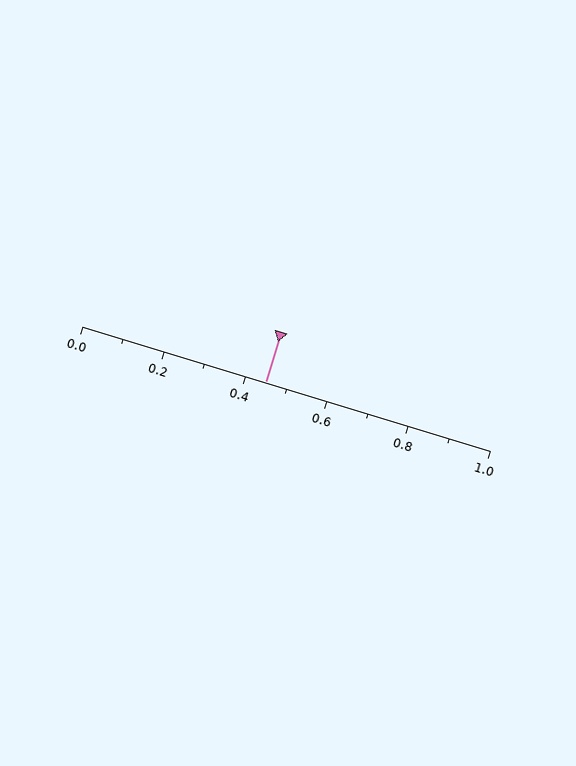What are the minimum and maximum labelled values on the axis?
The axis runs from 0.0 to 1.0.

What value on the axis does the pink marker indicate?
The marker indicates approximately 0.45.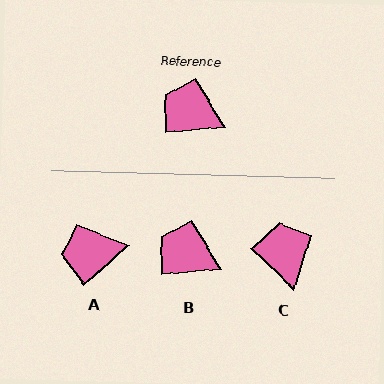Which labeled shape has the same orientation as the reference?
B.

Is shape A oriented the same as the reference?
No, it is off by about 36 degrees.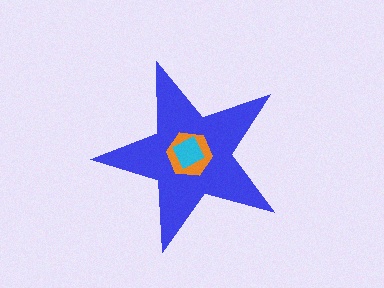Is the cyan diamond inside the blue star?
Yes.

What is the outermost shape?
The blue star.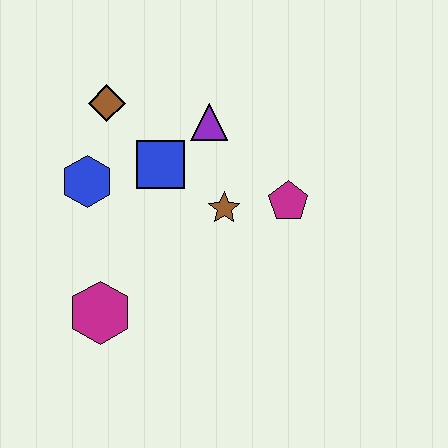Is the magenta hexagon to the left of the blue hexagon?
No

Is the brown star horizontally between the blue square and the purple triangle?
No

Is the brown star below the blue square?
Yes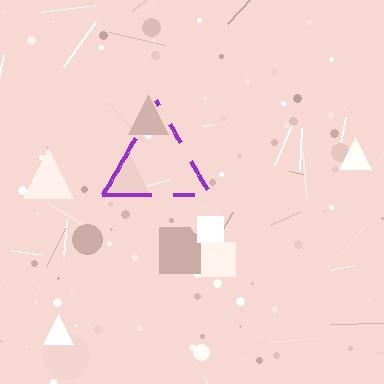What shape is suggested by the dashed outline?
The dashed outline suggests a triangle.